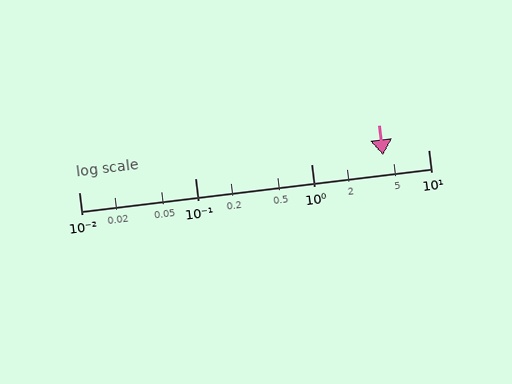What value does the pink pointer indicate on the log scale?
The pointer indicates approximately 4.1.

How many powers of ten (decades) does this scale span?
The scale spans 3 decades, from 0.01 to 10.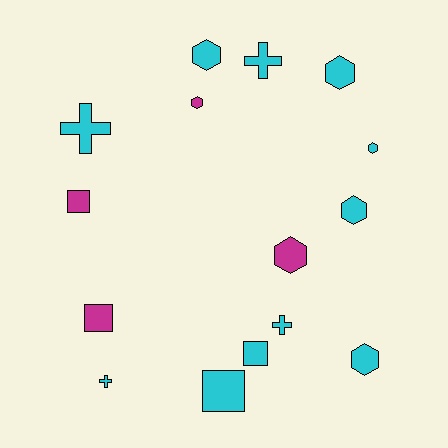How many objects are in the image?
There are 15 objects.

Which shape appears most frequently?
Hexagon, with 7 objects.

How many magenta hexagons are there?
There are 2 magenta hexagons.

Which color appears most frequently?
Cyan, with 11 objects.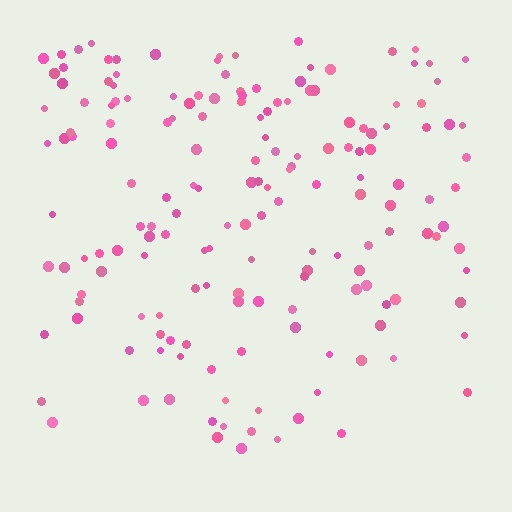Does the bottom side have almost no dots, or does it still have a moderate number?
Still a moderate number, just noticeably fewer than the top.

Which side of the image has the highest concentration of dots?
The top.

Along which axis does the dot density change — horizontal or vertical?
Vertical.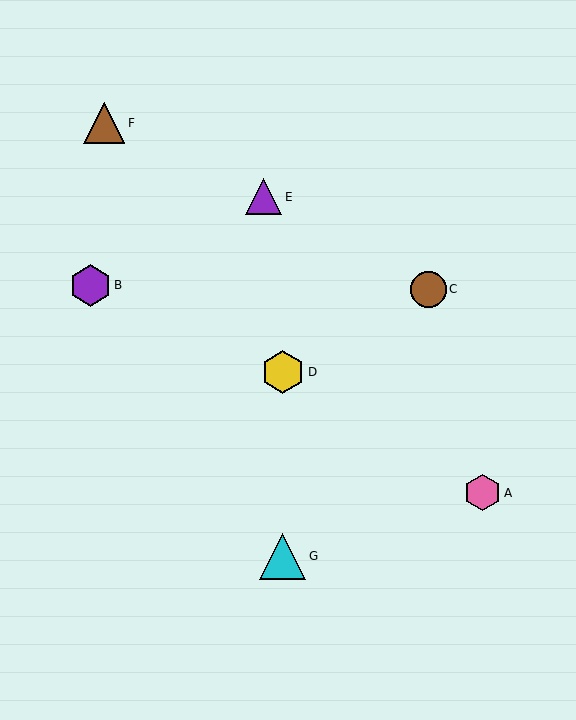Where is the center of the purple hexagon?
The center of the purple hexagon is at (90, 285).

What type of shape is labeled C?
Shape C is a brown circle.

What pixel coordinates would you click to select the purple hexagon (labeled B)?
Click at (90, 285) to select the purple hexagon B.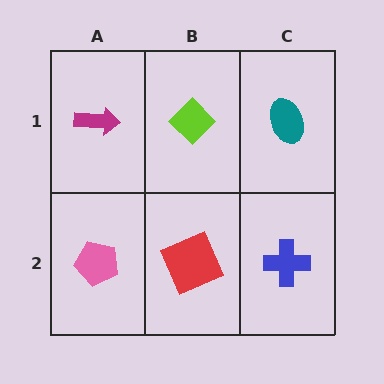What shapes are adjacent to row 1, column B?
A red square (row 2, column B), a magenta arrow (row 1, column A), a teal ellipse (row 1, column C).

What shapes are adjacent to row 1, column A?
A pink pentagon (row 2, column A), a lime diamond (row 1, column B).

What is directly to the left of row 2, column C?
A red square.